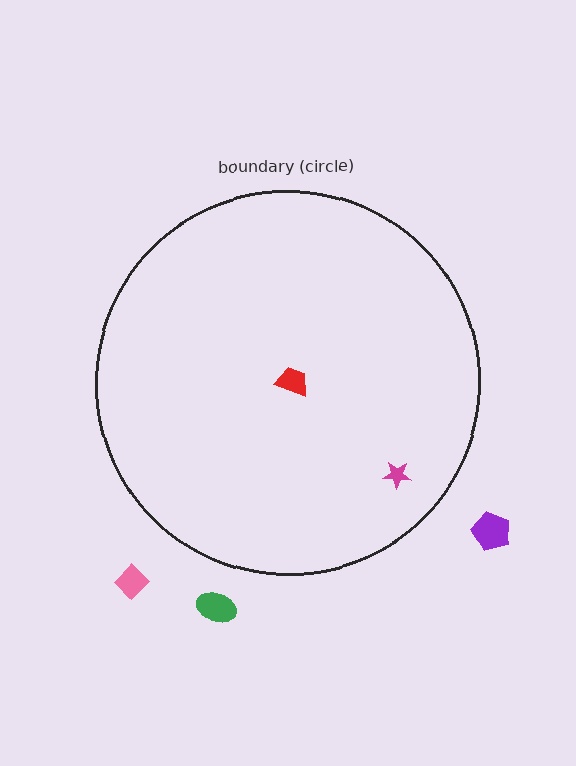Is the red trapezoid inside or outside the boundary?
Inside.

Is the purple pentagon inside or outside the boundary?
Outside.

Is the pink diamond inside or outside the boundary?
Outside.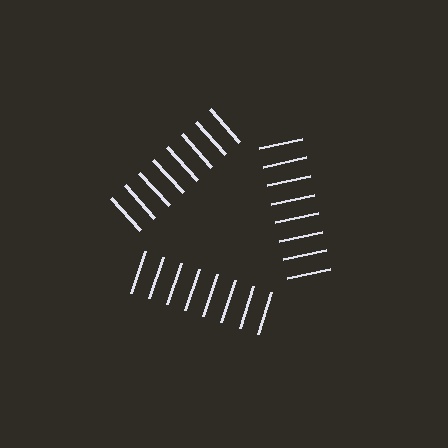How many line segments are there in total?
24 — 8 along each of the 3 edges.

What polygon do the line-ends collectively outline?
An illusory triangle — the line segments terminate on its edges but no continuous stroke is drawn.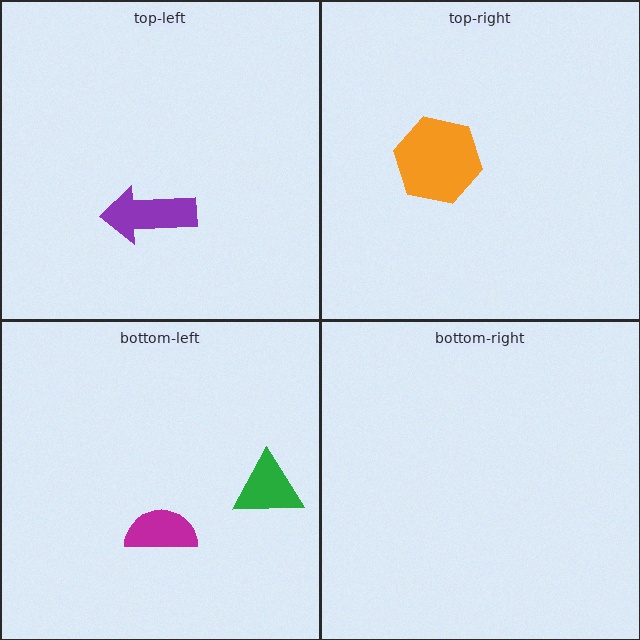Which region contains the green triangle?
The bottom-left region.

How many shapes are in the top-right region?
1.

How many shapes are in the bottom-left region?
2.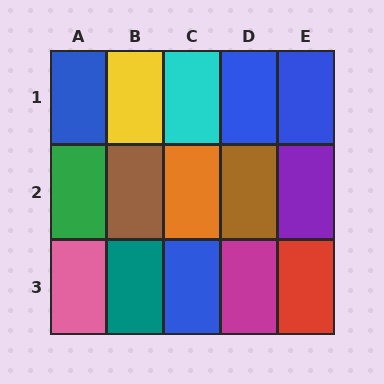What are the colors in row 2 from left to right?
Green, brown, orange, brown, purple.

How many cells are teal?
1 cell is teal.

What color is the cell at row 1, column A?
Blue.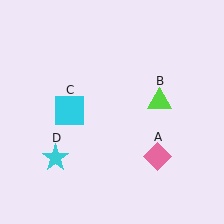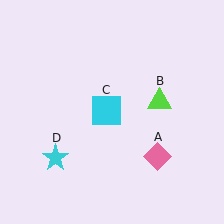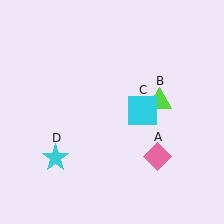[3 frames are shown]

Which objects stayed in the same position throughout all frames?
Pink diamond (object A) and lime triangle (object B) and cyan star (object D) remained stationary.